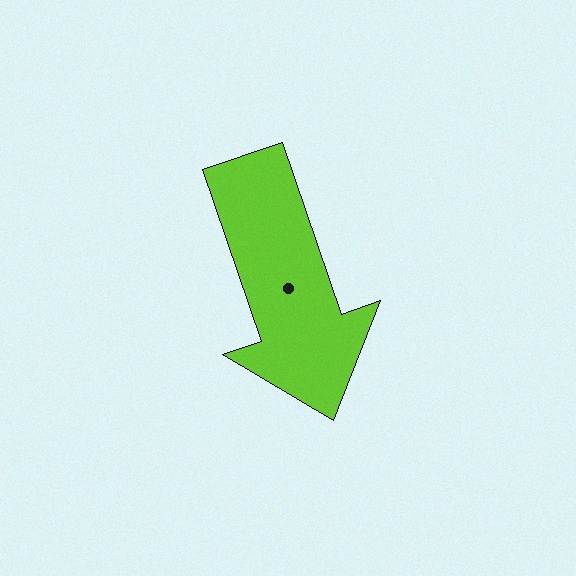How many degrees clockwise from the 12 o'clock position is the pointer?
Approximately 161 degrees.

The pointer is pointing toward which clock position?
Roughly 5 o'clock.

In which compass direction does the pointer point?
South.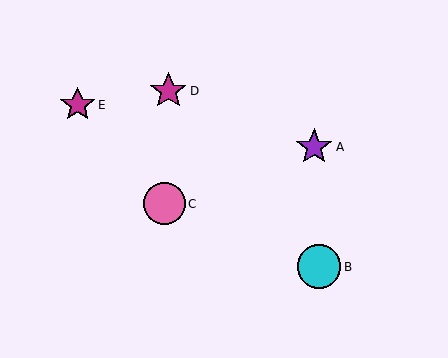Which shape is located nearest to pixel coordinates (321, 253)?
The cyan circle (labeled B) at (319, 267) is nearest to that location.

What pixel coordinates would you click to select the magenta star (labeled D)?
Click at (168, 91) to select the magenta star D.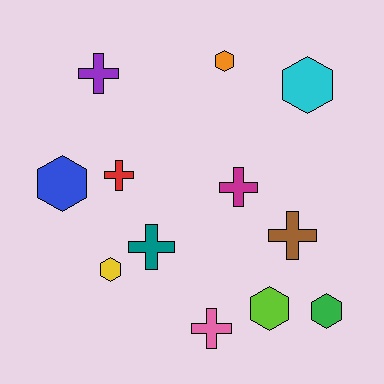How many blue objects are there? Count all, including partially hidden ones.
There is 1 blue object.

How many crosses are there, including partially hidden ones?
There are 6 crosses.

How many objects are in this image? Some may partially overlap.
There are 12 objects.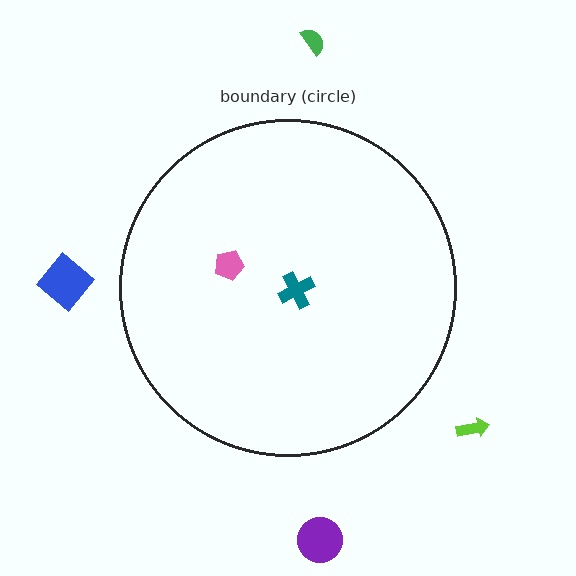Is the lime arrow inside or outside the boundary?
Outside.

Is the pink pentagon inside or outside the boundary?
Inside.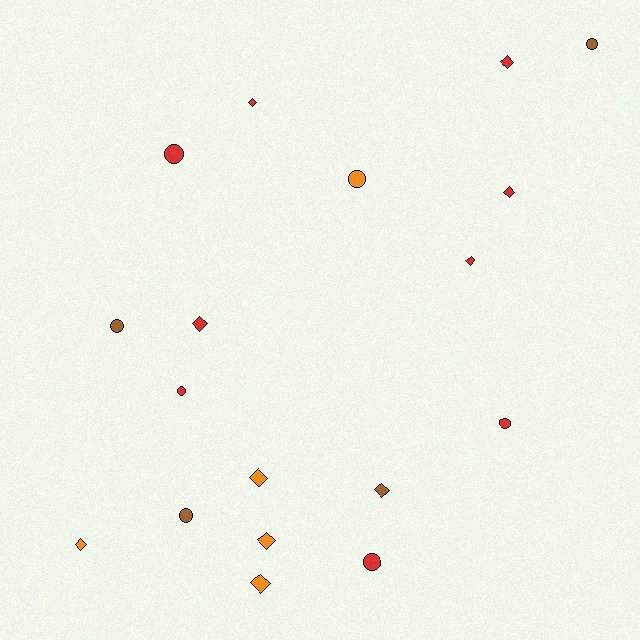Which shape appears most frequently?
Diamond, with 10 objects.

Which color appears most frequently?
Red, with 9 objects.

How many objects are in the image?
There are 18 objects.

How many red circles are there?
There are 4 red circles.